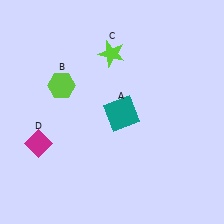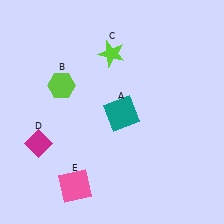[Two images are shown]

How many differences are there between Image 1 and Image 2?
There is 1 difference between the two images.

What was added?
A pink square (E) was added in Image 2.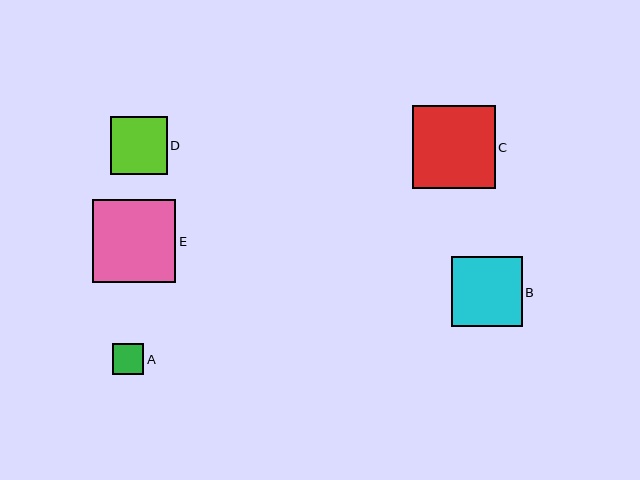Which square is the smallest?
Square A is the smallest with a size of approximately 32 pixels.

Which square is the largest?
Square C is the largest with a size of approximately 83 pixels.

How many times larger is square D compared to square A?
Square D is approximately 1.8 times the size of square A.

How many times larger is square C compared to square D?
Square C is approximately 1.4 times the size of square D.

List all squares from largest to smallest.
From largest to smallest: C, E, B, D, A.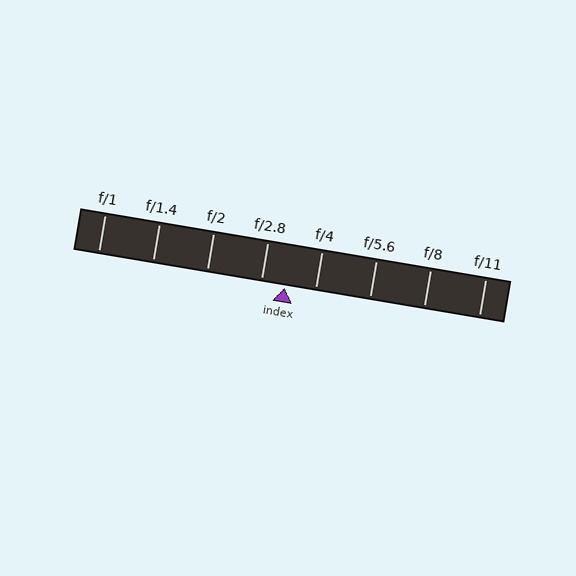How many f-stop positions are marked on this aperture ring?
There are 8 f-stop positions marked.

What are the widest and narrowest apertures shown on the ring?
The widest aperture shown is f/1 and the narrowest is f/11.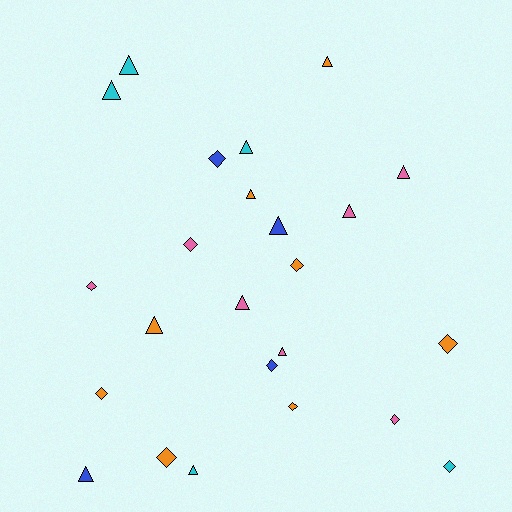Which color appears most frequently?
Orange, with 8 objects.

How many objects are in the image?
There are 24 objects.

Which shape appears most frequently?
Triangle, with 13 objects.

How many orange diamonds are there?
There are 5 orange diamonds.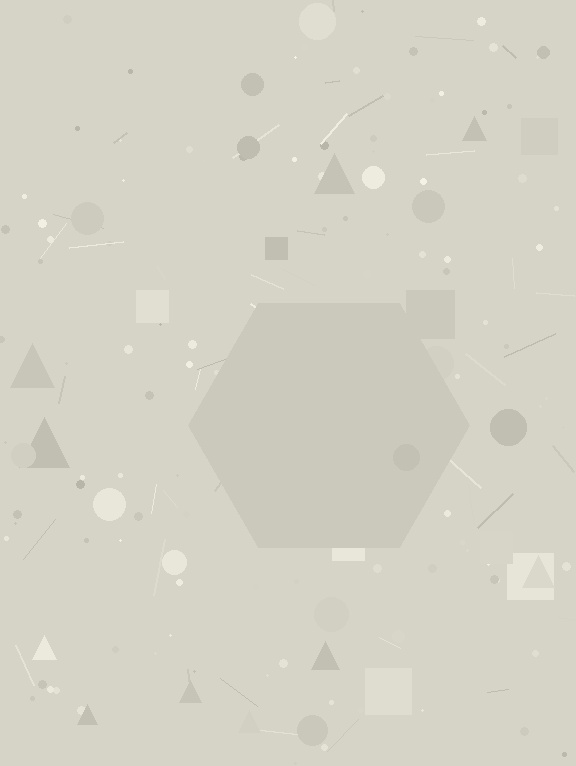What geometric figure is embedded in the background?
A hexagon is embedded in the background.